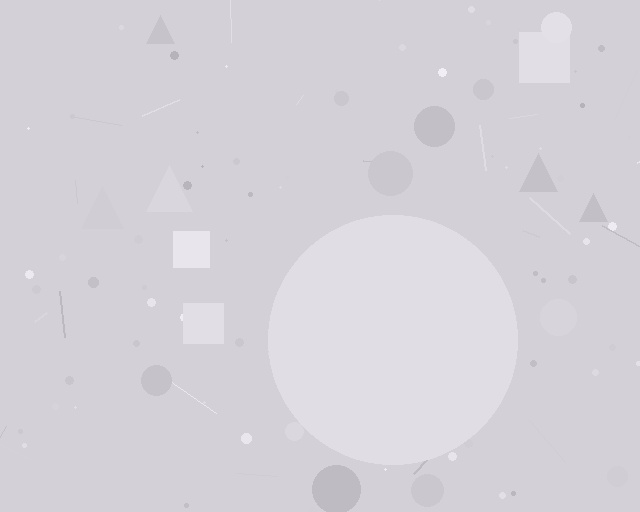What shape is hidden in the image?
A circle is hidden in the image.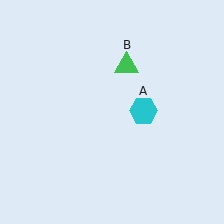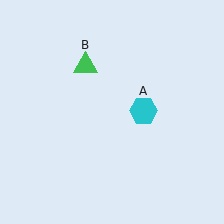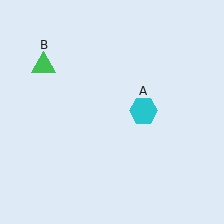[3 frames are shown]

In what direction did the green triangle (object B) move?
The green triangle (object B) moved left.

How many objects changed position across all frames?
1 object changed position: green triangle (object B).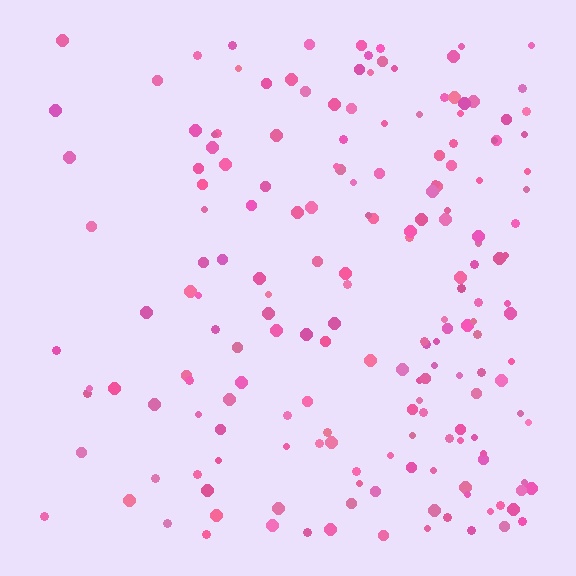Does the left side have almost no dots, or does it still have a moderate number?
Still a moderate number, just noticeably fewer than the right.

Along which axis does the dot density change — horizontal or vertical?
Horizontal.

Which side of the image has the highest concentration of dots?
The right.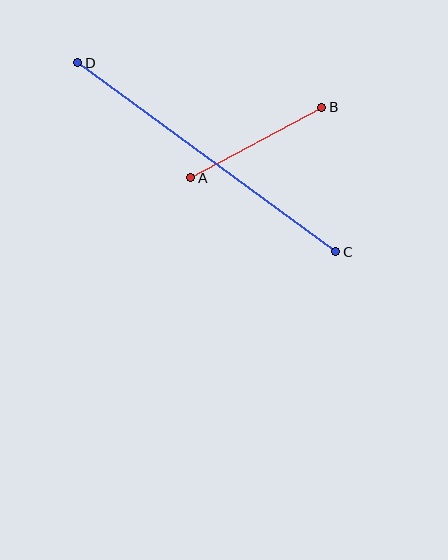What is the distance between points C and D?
The distance is approximately 320 pixels.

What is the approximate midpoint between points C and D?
The midpoint is at approximately (207, 157) pixels.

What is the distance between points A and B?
The distance is approximately 149 pixels.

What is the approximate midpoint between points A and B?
The midpoint is at approximately (256, 142) pixels.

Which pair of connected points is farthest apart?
Points C and D are farthest apart.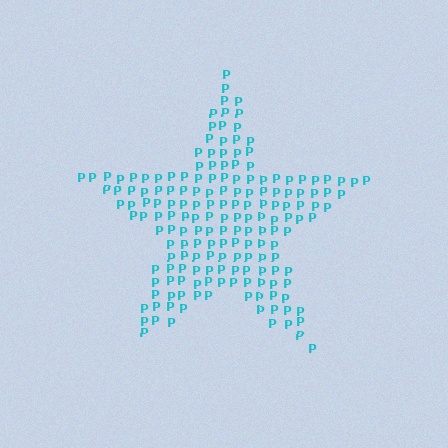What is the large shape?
The large shape is a star.